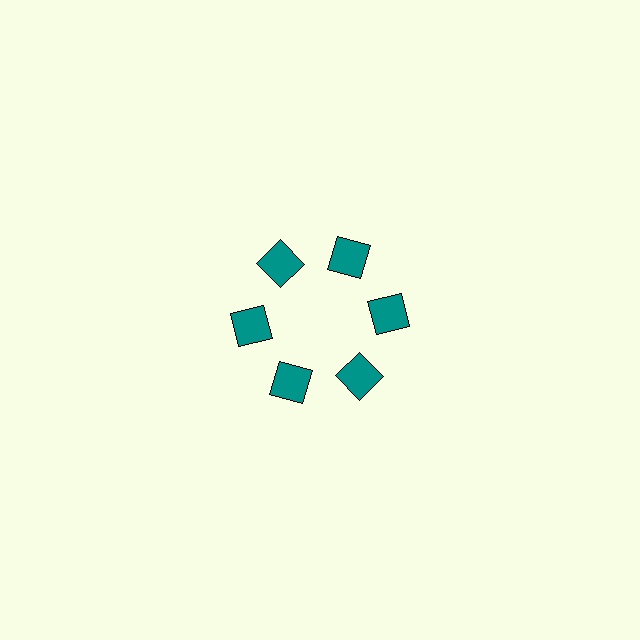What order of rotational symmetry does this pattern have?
This pattern has 6-fold rotational symmetry.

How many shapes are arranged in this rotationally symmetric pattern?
There are 6 shapes, arranged in 6 groups of 1.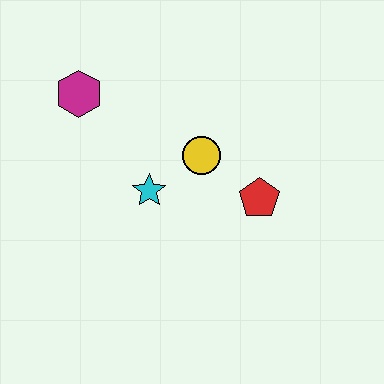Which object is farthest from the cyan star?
The magenta hexagon is farthest from the cyan star.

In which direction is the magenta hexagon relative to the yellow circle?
The magenta hexagon is to the left of the yellow circle.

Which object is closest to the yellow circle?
The cyan star is closest to the yellow circle.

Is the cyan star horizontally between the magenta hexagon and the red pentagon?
Yes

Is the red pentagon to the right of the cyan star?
Yes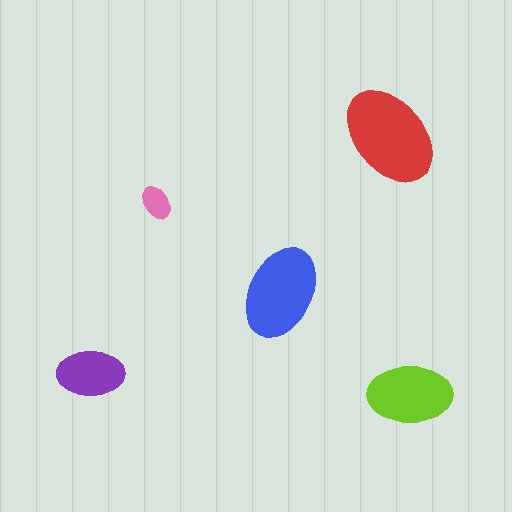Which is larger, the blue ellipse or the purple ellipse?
The blue one.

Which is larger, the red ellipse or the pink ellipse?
The red one.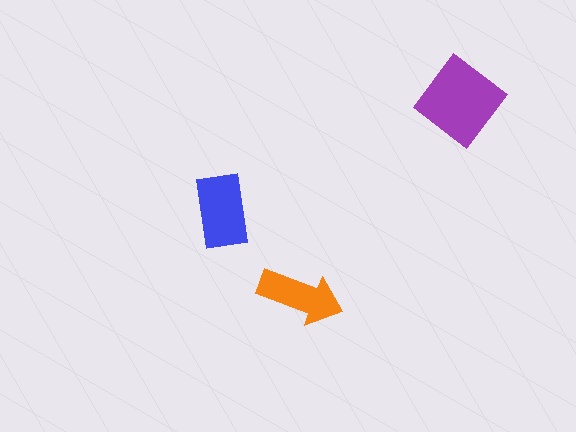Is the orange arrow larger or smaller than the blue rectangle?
Smaller.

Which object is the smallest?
The orange arrow.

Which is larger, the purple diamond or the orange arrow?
The purple diamond.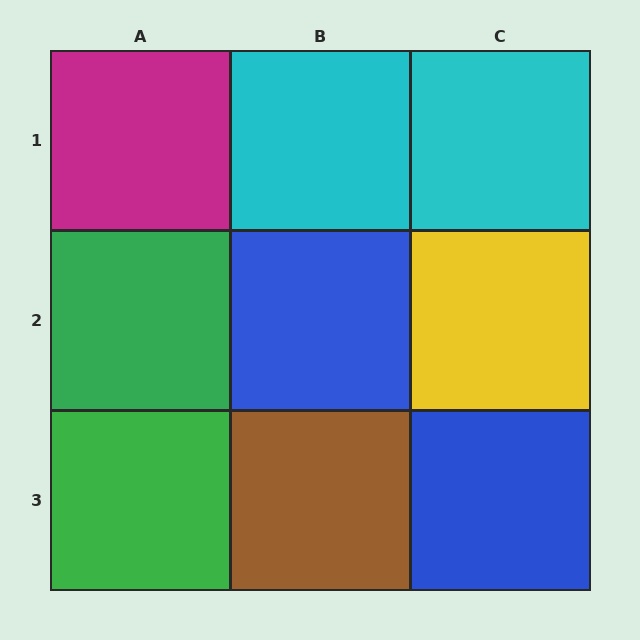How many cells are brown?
1 cell is brown.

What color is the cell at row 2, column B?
Blue.